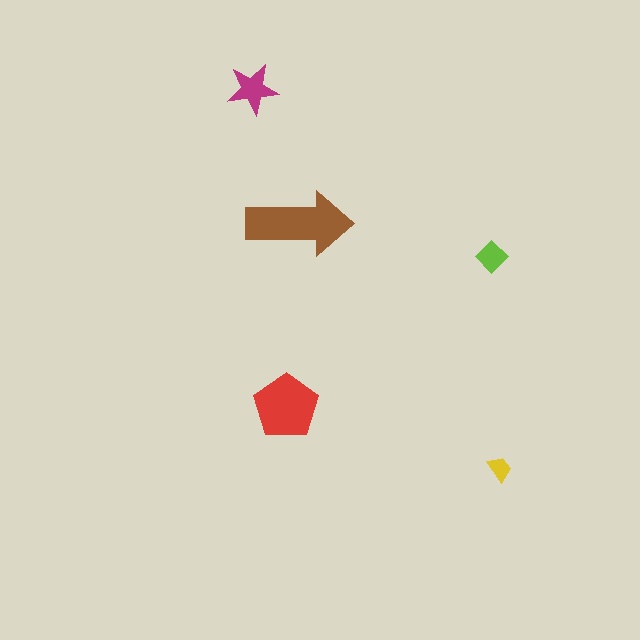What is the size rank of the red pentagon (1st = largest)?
2nd.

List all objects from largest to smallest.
The brown arrow, the red pentagon, the magenta star, the lime diamond, the yellow trapezoid.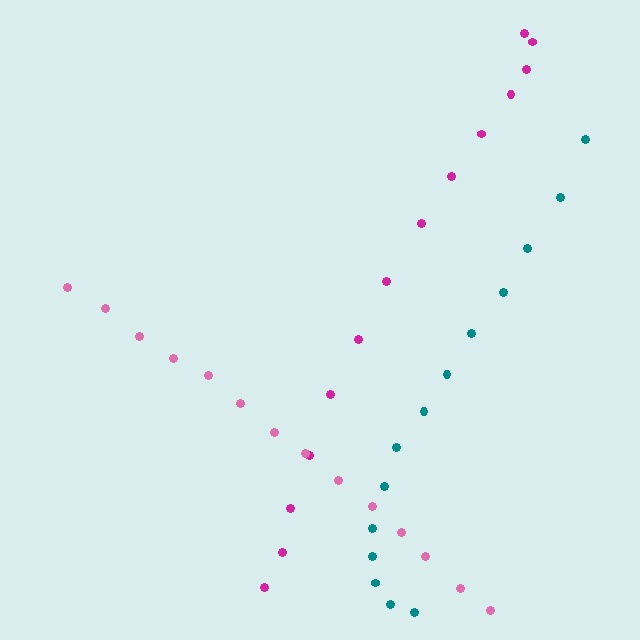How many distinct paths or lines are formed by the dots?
There are 3 distinct paths.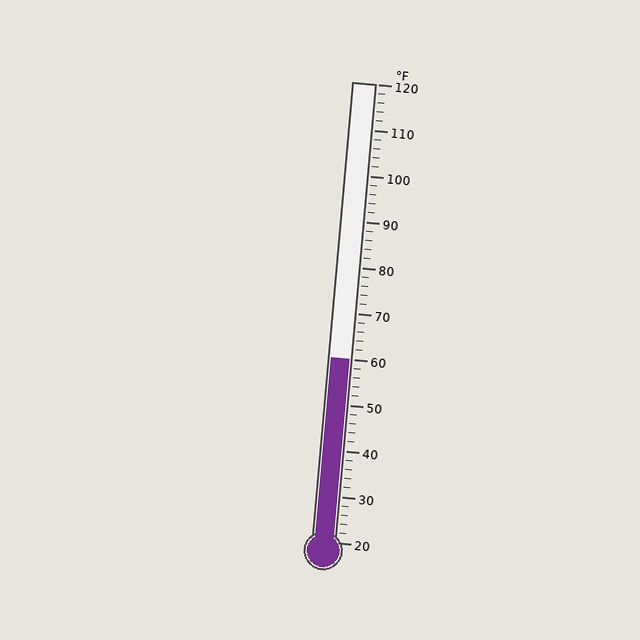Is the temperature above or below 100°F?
The temperature is below 100°F.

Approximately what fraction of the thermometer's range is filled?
The thermometer is filled to approximately 40% of its range.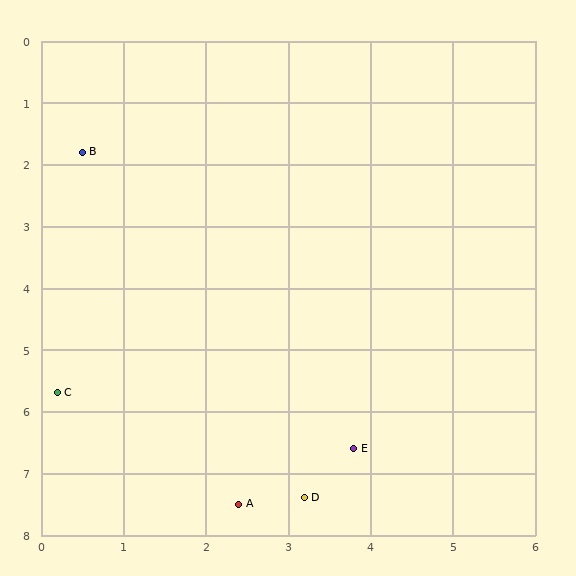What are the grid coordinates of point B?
Point B is at approximately (0.5, 1.8).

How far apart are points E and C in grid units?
Points E and C are about 3.7 grid units apart.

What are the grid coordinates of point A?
Point A is at approximately (2.4, 7.5).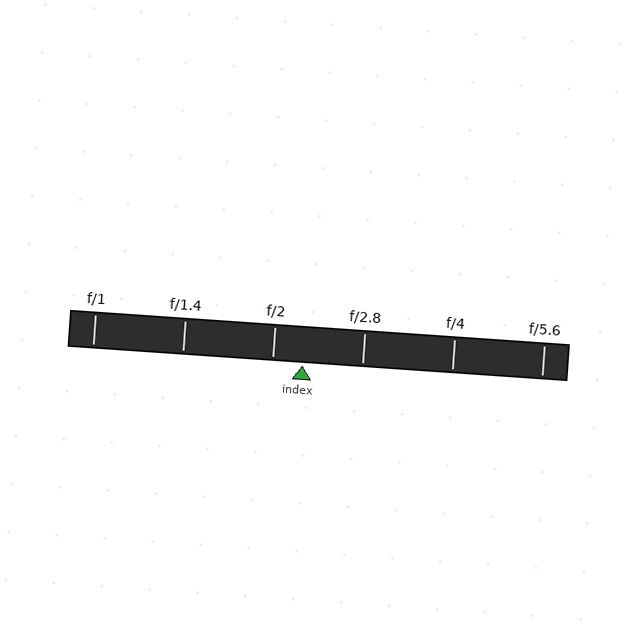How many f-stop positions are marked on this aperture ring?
There are 6 f-stop positions marked.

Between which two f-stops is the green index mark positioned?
The index mark is between f/2 and f/2.8.